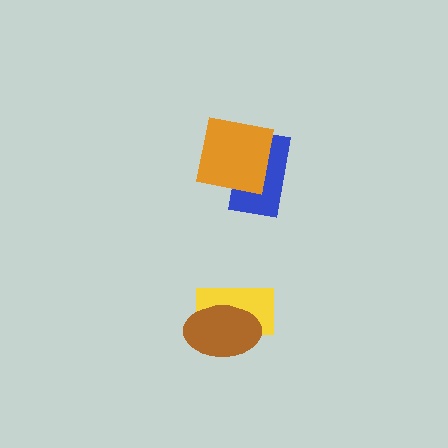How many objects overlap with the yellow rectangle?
1 object overlaps with the yellow rectangle.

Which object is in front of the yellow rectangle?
The brown ellipse is in front of the yellow rectangle.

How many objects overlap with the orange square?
1 object overlaps with the orange square.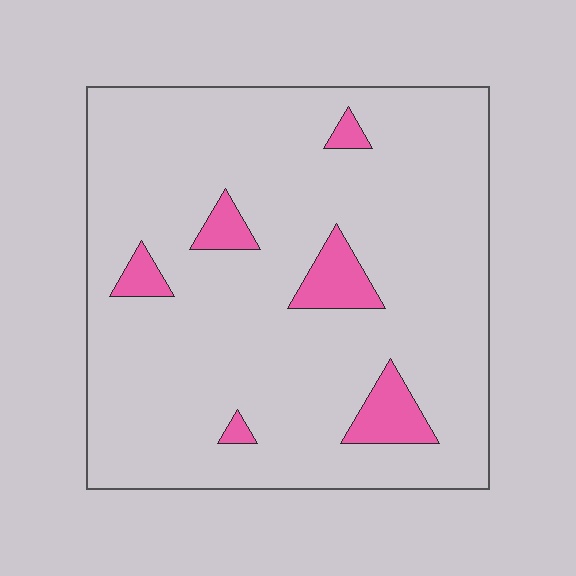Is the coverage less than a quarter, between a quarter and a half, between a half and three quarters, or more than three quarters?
Less than a quarter.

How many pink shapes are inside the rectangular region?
6.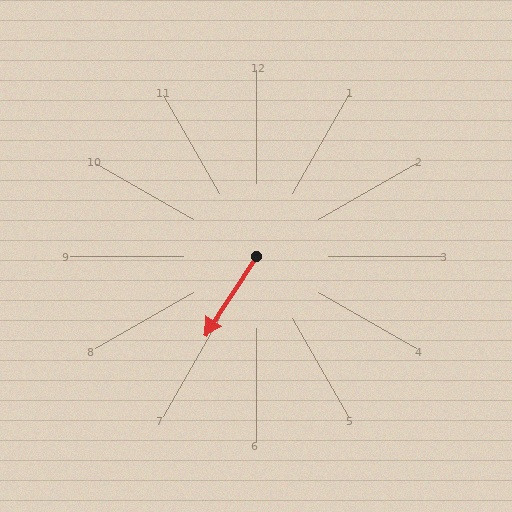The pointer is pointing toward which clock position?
Roughly 7 o'clock.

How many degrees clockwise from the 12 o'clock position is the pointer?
Approximately 213 degrees.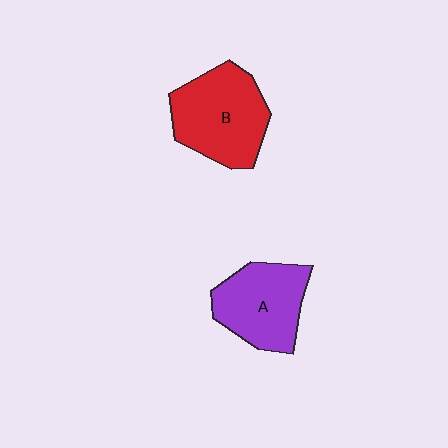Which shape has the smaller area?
Shape A (purple).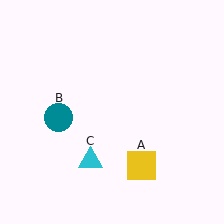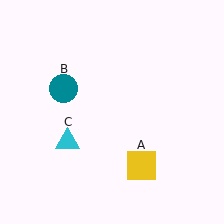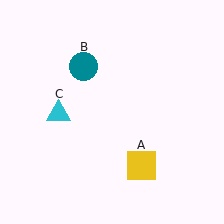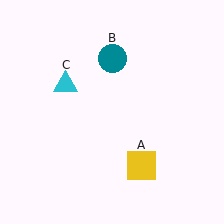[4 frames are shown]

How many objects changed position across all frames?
2 objects changed position: teal circle (object B), cyan triangle (object C).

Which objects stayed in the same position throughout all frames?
Yellow square (object A) remained stationary.